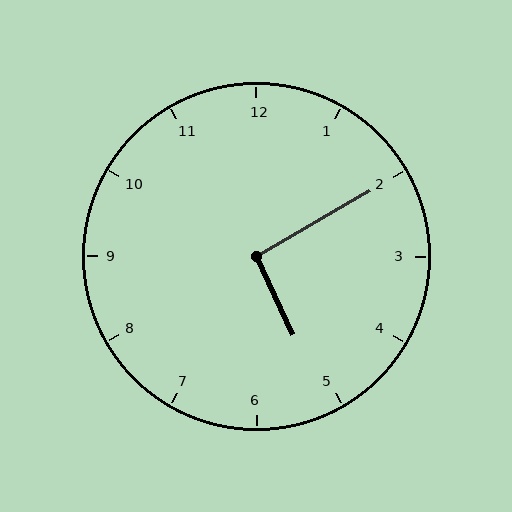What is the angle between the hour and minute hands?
Approximately 95 degrees.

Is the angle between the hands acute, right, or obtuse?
It is right.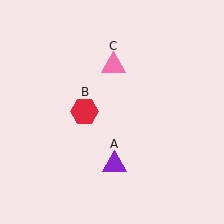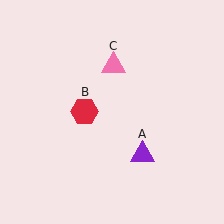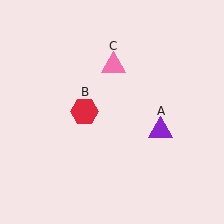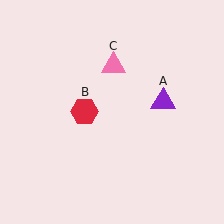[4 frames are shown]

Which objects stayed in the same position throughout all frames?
Red hexagon (object B) and pink triangle (object C) remained stationary.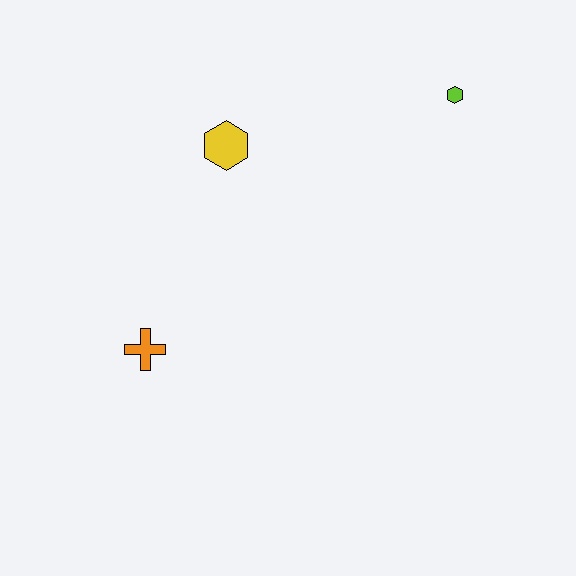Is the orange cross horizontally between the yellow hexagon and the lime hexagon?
No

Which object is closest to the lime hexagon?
The yellow hexagon is closest to the lime hexagon.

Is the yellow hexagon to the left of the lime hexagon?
Yes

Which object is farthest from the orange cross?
The lime hexagon is farthest from the orange cross.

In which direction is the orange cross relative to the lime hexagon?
The orange cross is to the left of the lime hexagon.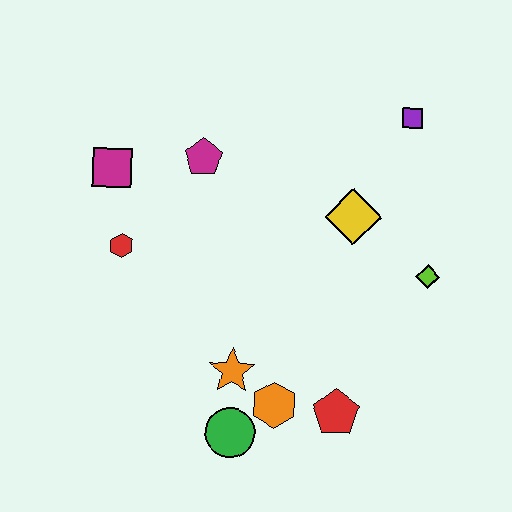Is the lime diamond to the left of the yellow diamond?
No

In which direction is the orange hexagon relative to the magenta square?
The orange hexagon is below the magenta square.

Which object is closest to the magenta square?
The red hexagon is closest to the magenta square.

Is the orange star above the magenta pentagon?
No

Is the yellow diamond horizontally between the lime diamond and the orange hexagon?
Yes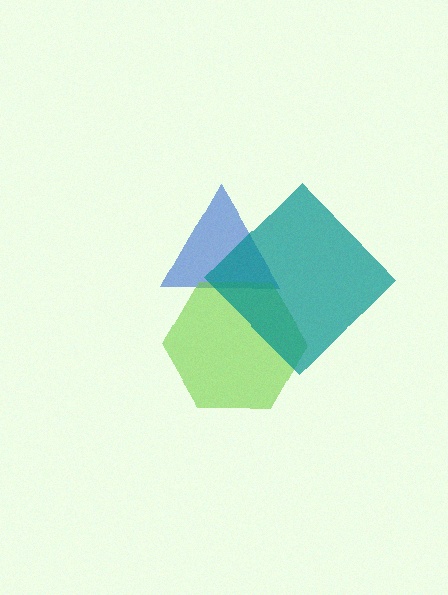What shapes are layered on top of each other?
The layered shapes are: a blue triangle, a lime hexagon, a teal diamond.